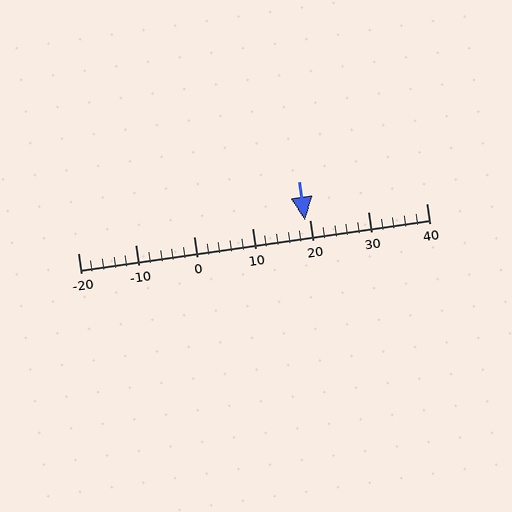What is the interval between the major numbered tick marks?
The major tick marks are spaced 10 units apart.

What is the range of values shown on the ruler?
The ruler shows values from -20 to 40.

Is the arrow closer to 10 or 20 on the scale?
The arrow is closer to 20.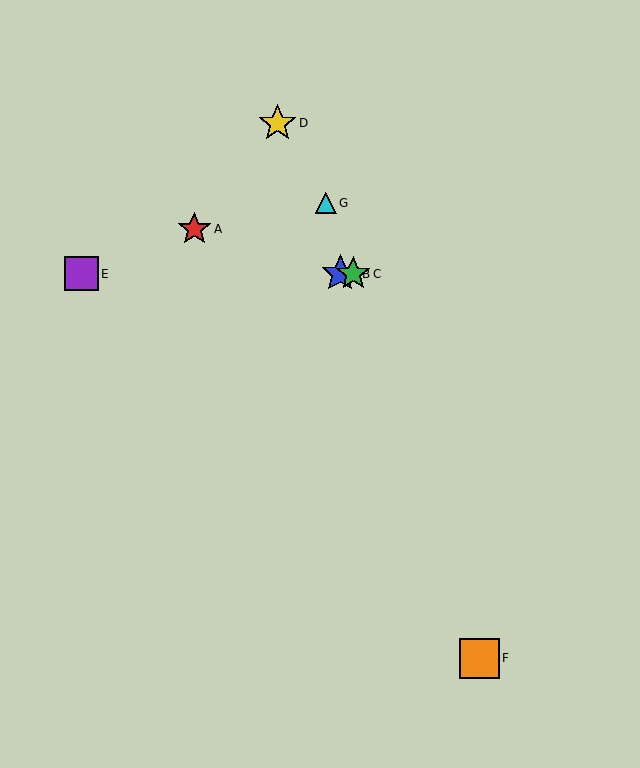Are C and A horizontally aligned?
No, C is at y≈274 and A is at y≈229.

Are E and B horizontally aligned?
Yes, both are at y≈274.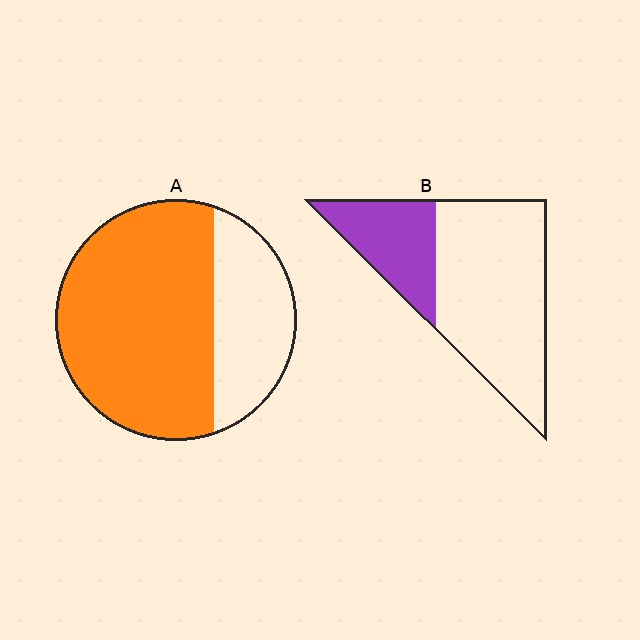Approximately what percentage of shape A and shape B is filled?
A is approximately 70% and B is approximately 30%.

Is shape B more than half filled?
No.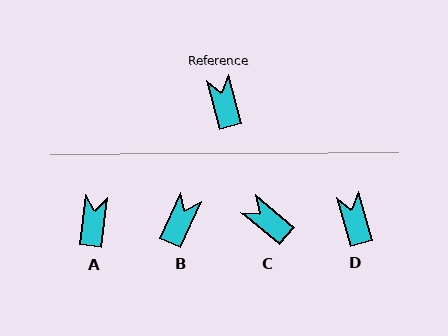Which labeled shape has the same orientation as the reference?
D.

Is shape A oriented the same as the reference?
No, it is off by about 22 degrees.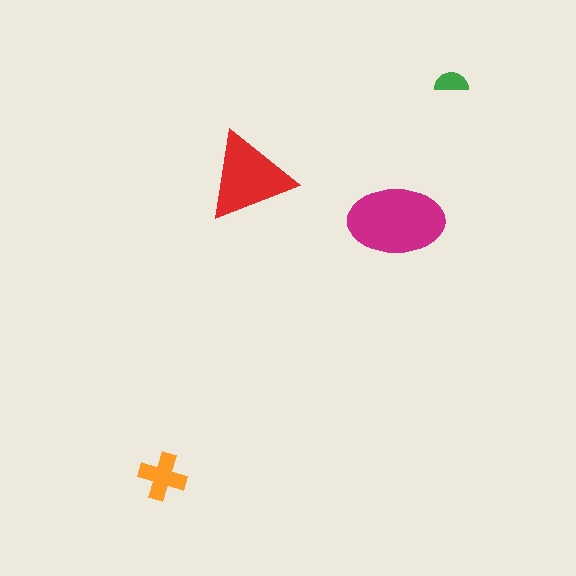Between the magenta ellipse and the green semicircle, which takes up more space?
The magenta ellipse.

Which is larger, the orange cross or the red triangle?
The red triangle.